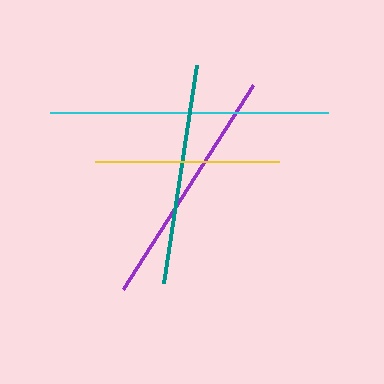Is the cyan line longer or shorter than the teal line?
The cyan line is longer than the teal line.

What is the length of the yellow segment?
The yellow segment is approximately 184 pixels long.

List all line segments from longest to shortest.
From longest to shortest: cyan, purple, teal, yellow.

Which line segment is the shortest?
The yellow line is the shortest at approximately 184 pixels.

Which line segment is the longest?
The cyan line is the longest at approximately 278 pixels.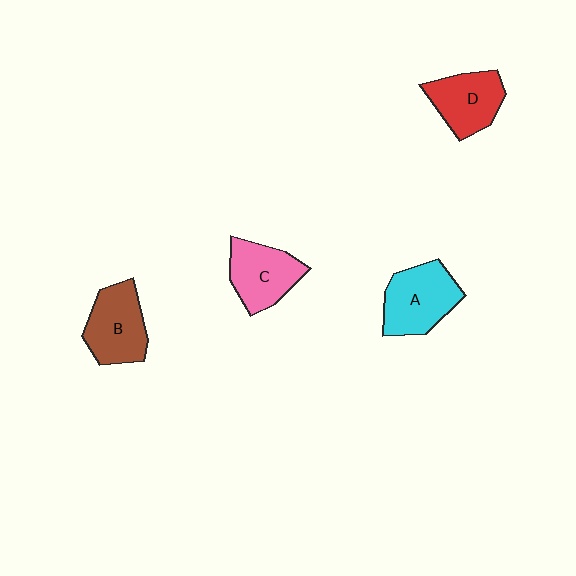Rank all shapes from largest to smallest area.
From largest to smallest: A (cyan), B (brown), C (pink), D (red).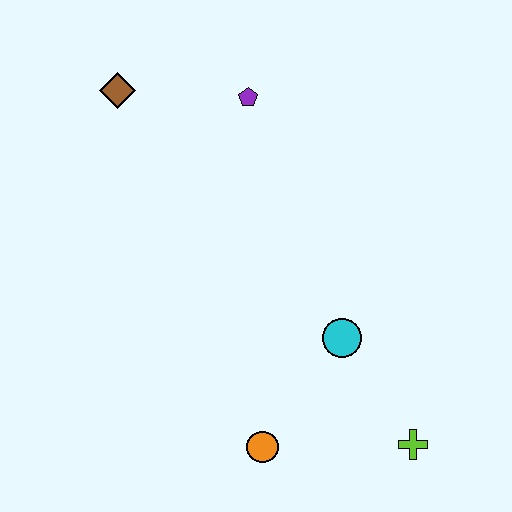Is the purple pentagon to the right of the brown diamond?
Yes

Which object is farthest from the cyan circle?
The brown diamond is farthest from the cyan circle.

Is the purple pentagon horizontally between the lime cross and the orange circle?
No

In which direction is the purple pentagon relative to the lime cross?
The purple pentagon is above the lime cross.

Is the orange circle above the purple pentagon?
No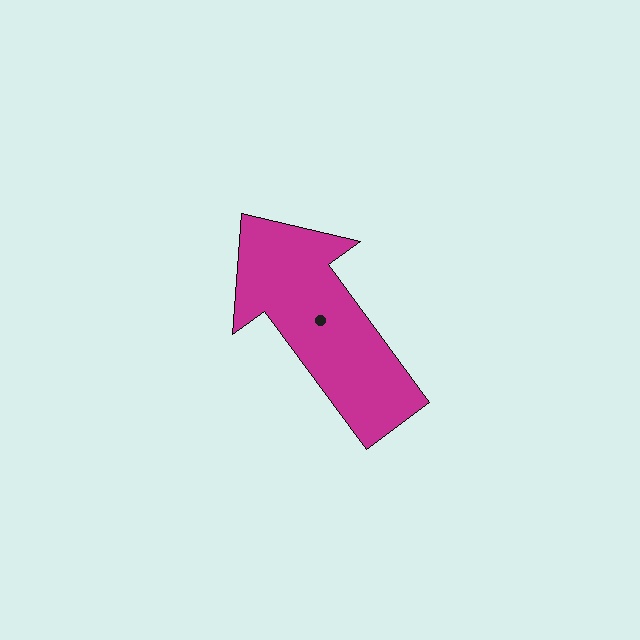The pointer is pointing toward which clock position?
Roughly 11 o'clock.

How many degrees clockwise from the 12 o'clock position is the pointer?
Approximately 324 degrees.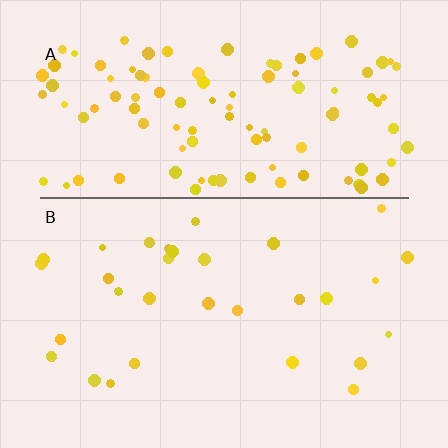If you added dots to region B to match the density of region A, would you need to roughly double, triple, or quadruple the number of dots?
Approximately quadruple.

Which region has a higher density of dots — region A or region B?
A (the top).